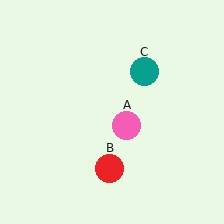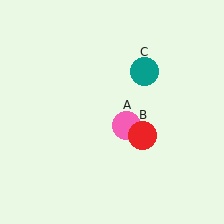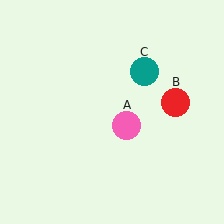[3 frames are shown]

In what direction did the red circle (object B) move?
The red circle (object B) moved up and to the right.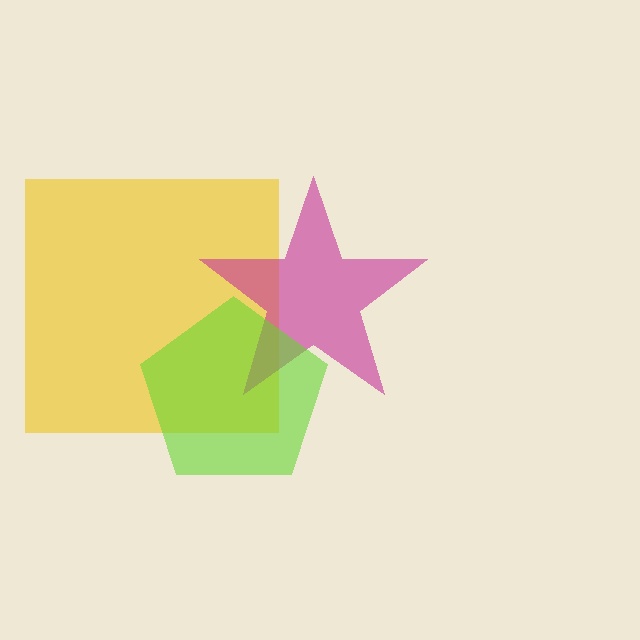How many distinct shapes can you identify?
There are 3 distinct shapes: a yellow square, a magenta star, a lime pentagon.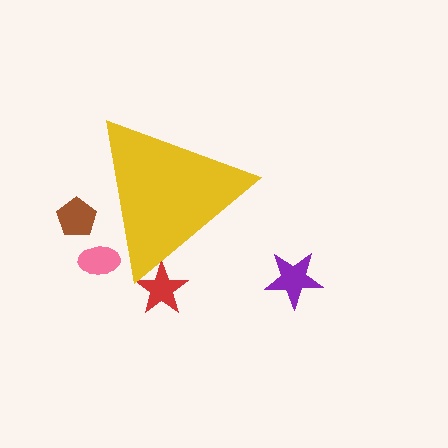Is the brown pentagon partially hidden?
Yes, the brown pentagon is partially hidden behind the yellow triangle.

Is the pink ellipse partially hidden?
Yes, the pink ellipse is partially hidden behind the yellow triangle.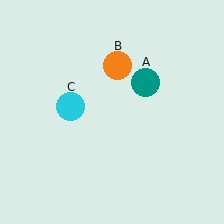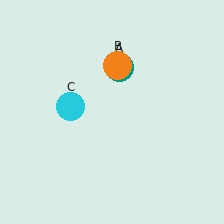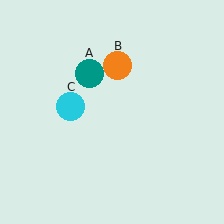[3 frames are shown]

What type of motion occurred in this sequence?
The teal circle (object A) rotated counterclockwise around the center of the scene.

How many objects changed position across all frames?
1 object changed position: teal circle (object A).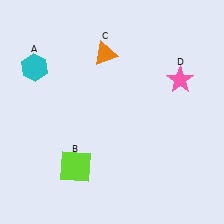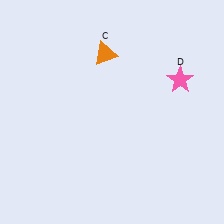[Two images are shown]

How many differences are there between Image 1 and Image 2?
There are 2 differences between the two images.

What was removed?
The cyan hexagon (A), the lime square (B) were removed in Image 2.